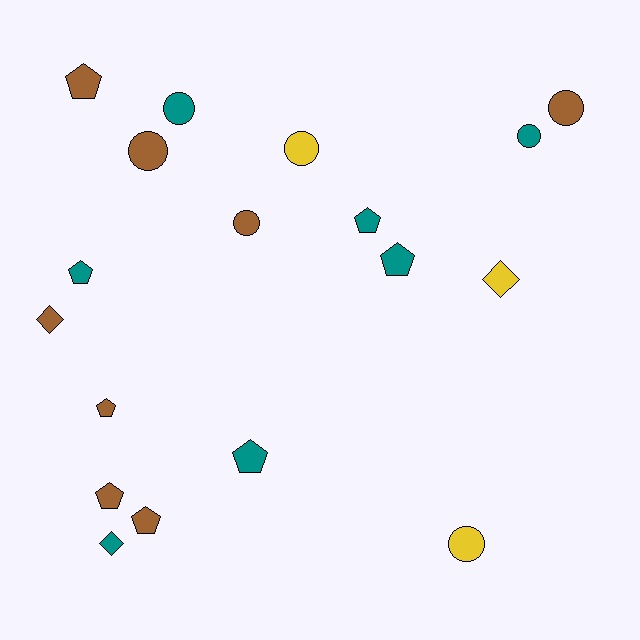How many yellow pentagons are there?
There are no yellow pentagons.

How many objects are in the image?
There are 18 objects.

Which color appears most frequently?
Brown, with 8 objects.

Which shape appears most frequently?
Pentagon, with 8 objects.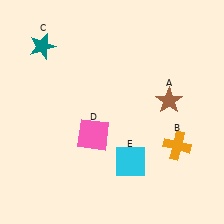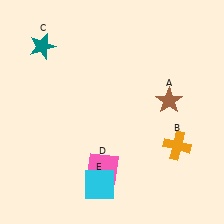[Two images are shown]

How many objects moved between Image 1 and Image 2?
2 objects moved between the two images.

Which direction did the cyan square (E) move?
The cyan square (E) moved left.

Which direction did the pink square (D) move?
The pink square (D) moved down.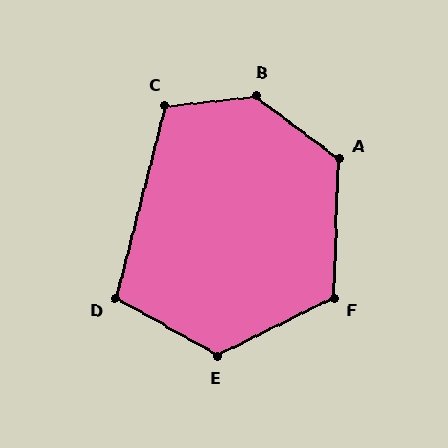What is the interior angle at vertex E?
Approximately 124 degrees (obtuse).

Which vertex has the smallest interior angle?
D, at approximately 105 degrees.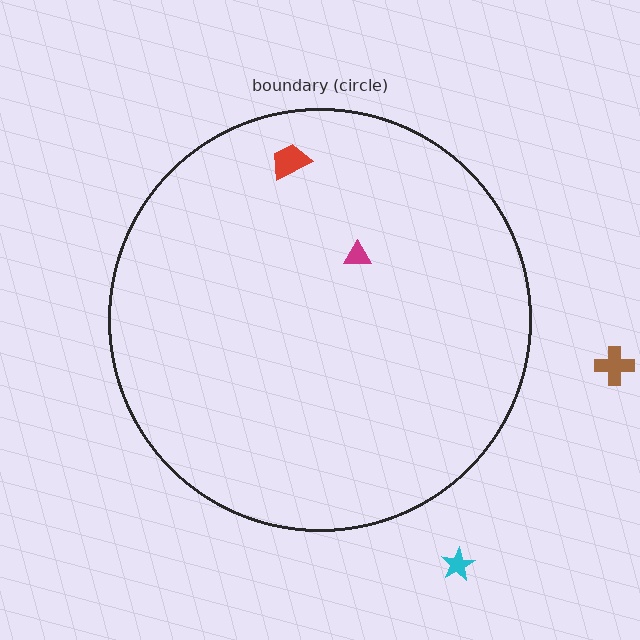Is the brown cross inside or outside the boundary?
Outside.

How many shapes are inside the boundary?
2 inside, 2 outside.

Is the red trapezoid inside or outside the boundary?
Inside.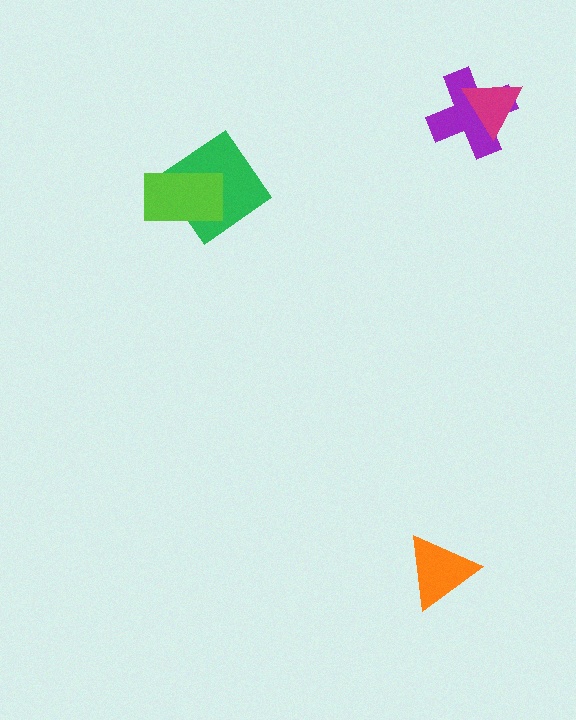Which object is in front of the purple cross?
The magenta triangle is in front of the purple cross.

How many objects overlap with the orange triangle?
0 objects overlap with the orange triangle.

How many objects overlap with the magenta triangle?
1 object overlaps with the magenta triangle.